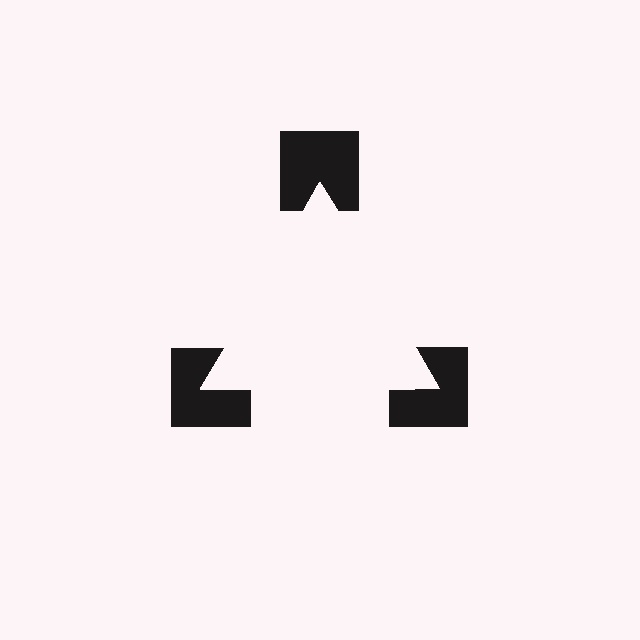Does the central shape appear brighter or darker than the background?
It typically appears slightly brighter than the background, even though no actual brightness change is drawn.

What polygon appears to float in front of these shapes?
An illusory triangle — its edges are inferred from the aligned wedge cuts in the notched squares, not physically drawn.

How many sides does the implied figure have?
3 sides.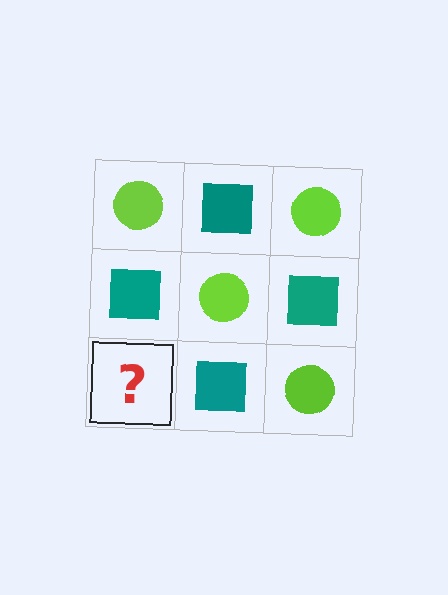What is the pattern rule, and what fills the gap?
The rule is that it alternates lime circle and teal square in a checkerboard pattern. The gap should be filled with a lime circle.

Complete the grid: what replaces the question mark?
The question mark should be replaced with a lime circle.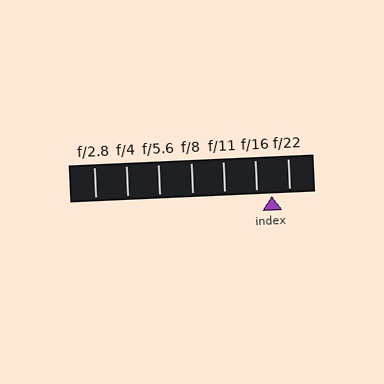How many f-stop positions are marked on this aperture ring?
There are 7 f-stop positions marked.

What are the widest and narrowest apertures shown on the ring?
The widest aperture shown is f/2.8 and the narrowest is f/22.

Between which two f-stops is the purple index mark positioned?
The index mark is between f/16 and f/22.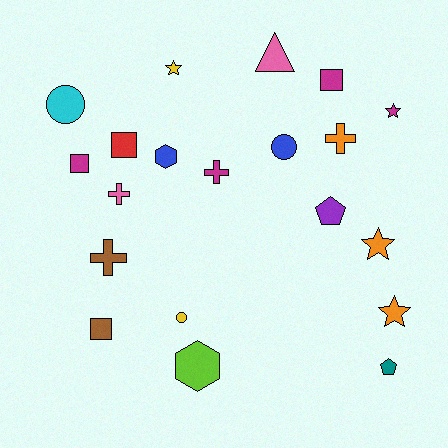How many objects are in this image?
There are 20 objects.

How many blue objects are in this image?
There are 2 blue objects.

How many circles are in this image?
There are 3 circles.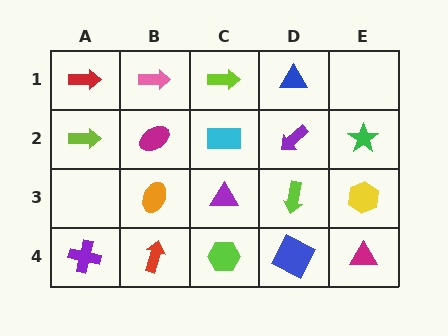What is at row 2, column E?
A green star.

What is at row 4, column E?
A magenta triangle.